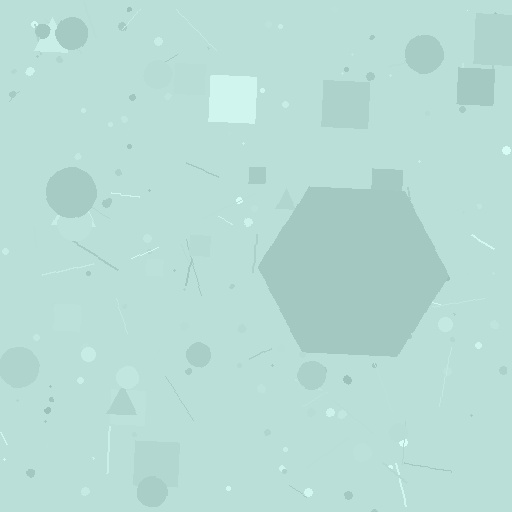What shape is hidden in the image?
A hexagon is hidden in the image.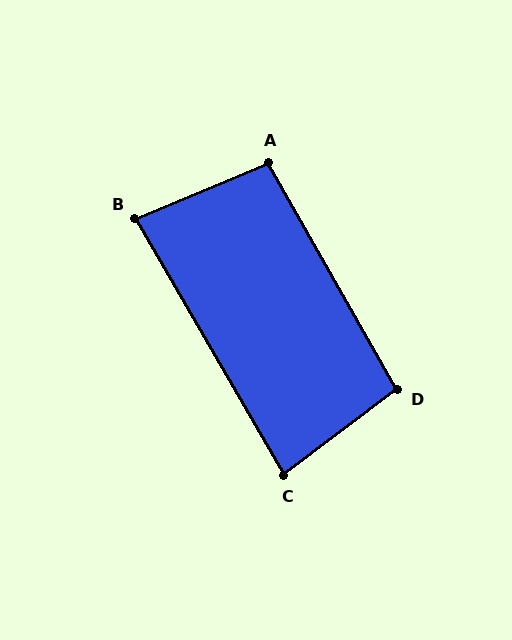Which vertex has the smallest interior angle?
B, at approximately 83 degrees.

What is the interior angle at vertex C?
Approximately 83 degrees (acute).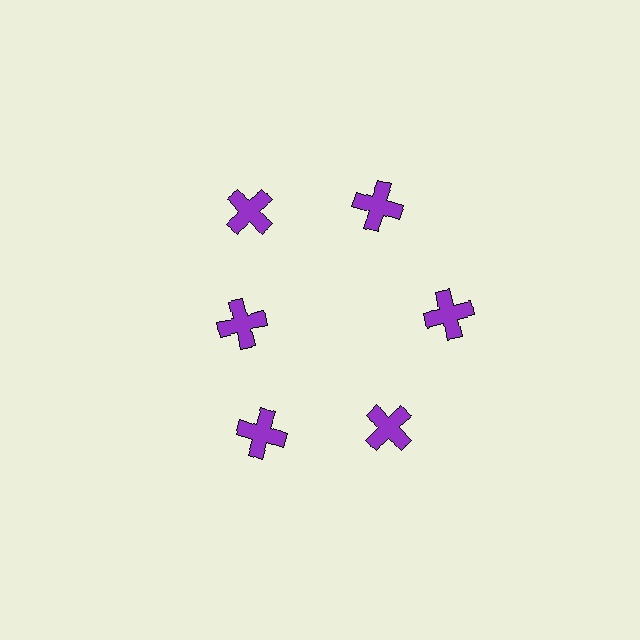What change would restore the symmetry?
The symmetry would be restored by moving it outward, back onto the ring so that all 6 crosses sit at equal angles and equal distance from the center.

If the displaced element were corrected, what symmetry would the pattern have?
It would have 6-fold rotational symmetry — the pattern would map onto itself every 60 degrees.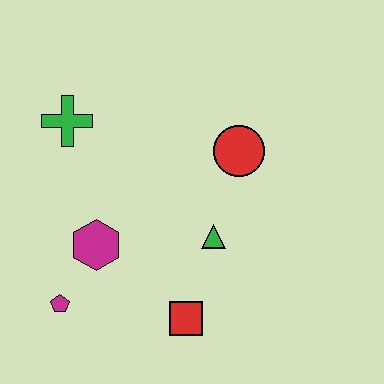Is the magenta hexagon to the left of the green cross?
No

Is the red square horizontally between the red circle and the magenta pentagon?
Yes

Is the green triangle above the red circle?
No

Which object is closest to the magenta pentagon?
The magenta hexagon is closest to the magenta pentagon.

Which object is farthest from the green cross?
The red square is farthest from the green cross.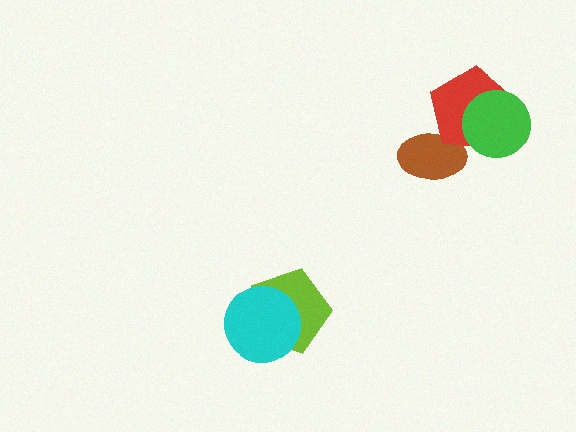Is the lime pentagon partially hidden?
Yes, it is partially covered by another shape.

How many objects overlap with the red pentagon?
2 objects overlap with the red pentagon.